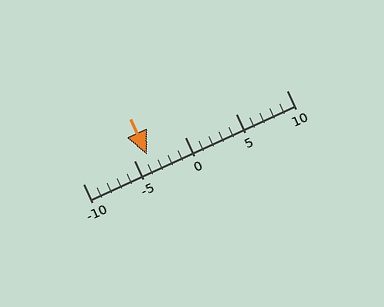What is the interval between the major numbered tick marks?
The major tick marks are spaced 5 units apart.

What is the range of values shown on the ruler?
The ruler shows values from -10 to 10.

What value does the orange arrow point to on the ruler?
The orange arrow points to approximately -4.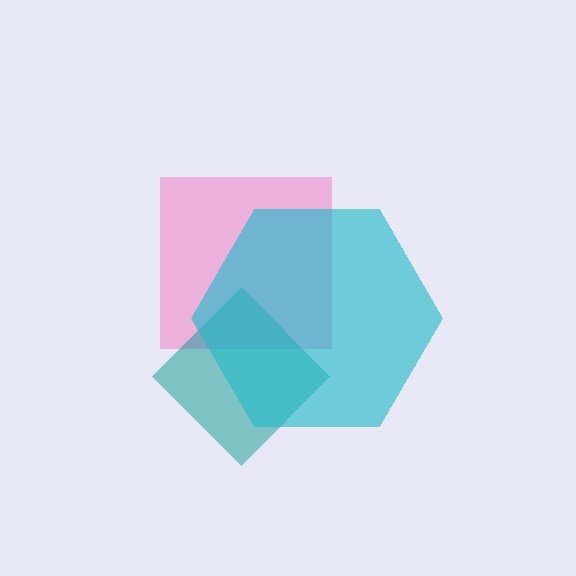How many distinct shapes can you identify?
There are 3 distinct shapes: a pink square, a teal diamond, a cyan hexagon.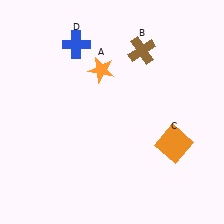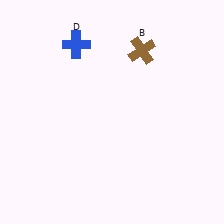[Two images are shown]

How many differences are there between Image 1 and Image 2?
There are 2 differences between the two images.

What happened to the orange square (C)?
The orange square (C) was removed in Image 2. It was in the bottom-right area of Image 1.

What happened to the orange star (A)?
The orange star (A) was removed in Image 2. It was in the top-left area of Image 1.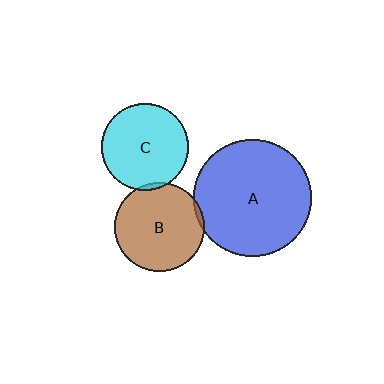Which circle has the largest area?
Circle A (blue).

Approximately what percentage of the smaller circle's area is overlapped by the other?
Approximately 5%.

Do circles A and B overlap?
Yes.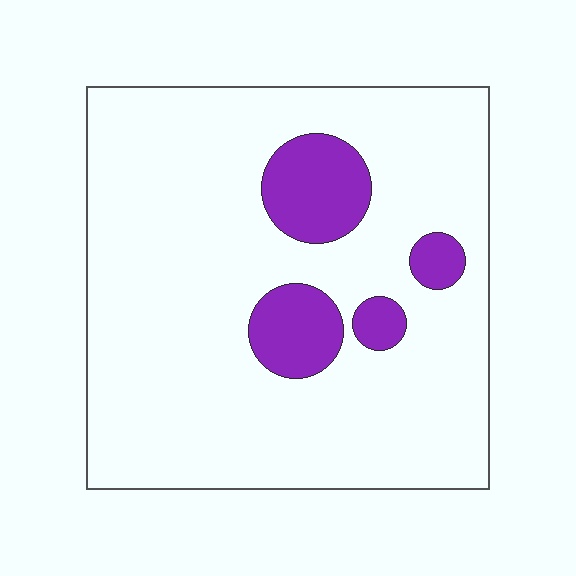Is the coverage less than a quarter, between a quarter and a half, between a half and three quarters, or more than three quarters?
Less than a quarter.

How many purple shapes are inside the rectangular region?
4.